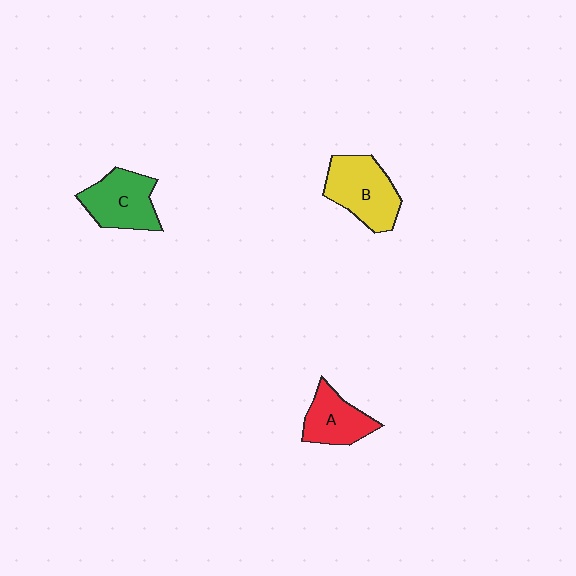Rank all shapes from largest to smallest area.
From largest to smallest: B (yellow), C (green), A (red).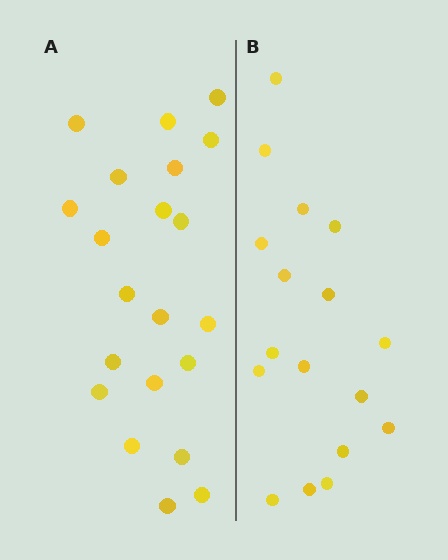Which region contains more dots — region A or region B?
Region A (the left region) has more dots.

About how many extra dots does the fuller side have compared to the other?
Region A has about 4 more dots than region B.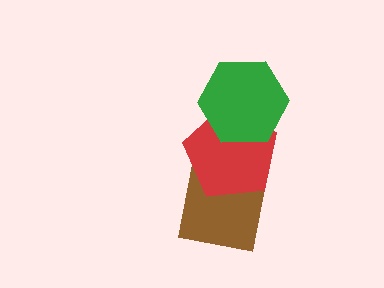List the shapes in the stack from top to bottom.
From top to bottom: the green hexagon, the red pentagon, the brown square.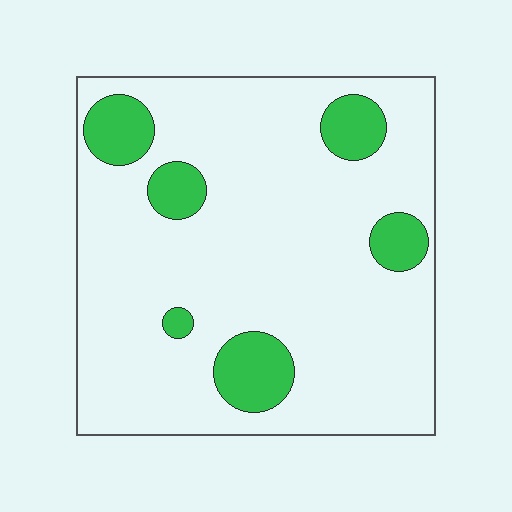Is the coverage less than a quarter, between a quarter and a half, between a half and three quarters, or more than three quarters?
Less than a quarter.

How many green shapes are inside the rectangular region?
6.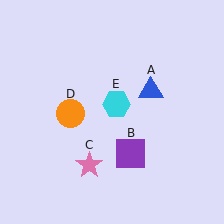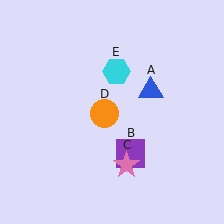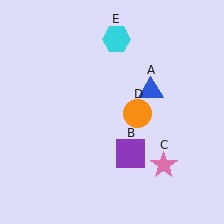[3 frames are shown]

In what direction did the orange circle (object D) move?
The orange circle (object D) moved right.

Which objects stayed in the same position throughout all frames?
Blue triangle (object A) and purple square (object B) remained stationary.